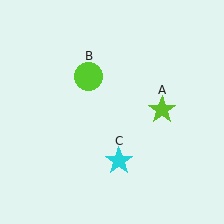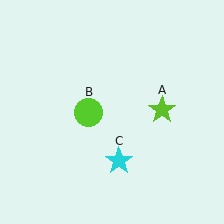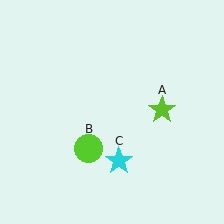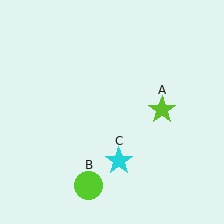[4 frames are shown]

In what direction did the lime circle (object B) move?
The lime circle (object B) moved down.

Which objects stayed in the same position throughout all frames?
Lime star (object A) and cyan star (object C) remained stationary.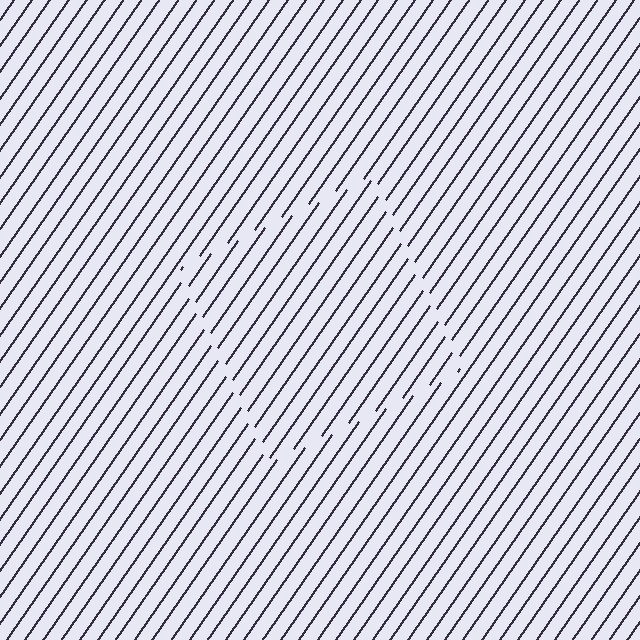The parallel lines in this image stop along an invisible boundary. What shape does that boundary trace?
An illusory square. The interior of the shape contains the same grating, shifted by half a period — the contour is defined by the phase discontinuity where line-ends from the inner and outer gratings abut.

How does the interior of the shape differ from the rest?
The interior of the shape contains the same grating, shifted by half a period — the contour is defined by the phase discontinuity where line-ends from the inner and outer gratings abut.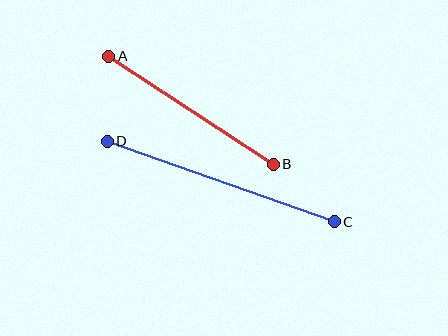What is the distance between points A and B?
The distance is approximately 197 pixels.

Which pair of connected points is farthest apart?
Points C and D are farthest apart.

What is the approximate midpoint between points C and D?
The midpoint is at approximately (221, 182) pixels.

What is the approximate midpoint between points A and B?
The midpoint is at approximately (191, 110) pixels.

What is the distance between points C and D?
The distance is approximately 241 pixels.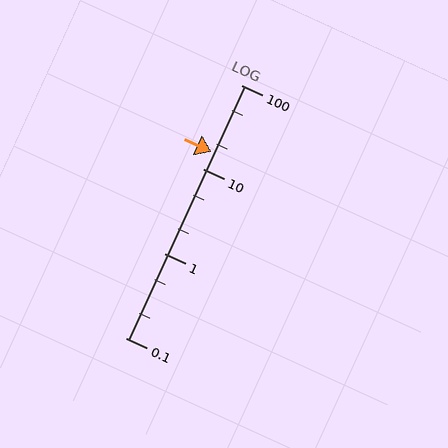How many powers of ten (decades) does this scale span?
The scale spans 3 decades, from 0.1 to 100.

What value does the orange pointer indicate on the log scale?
The pointer indicates approximately 16.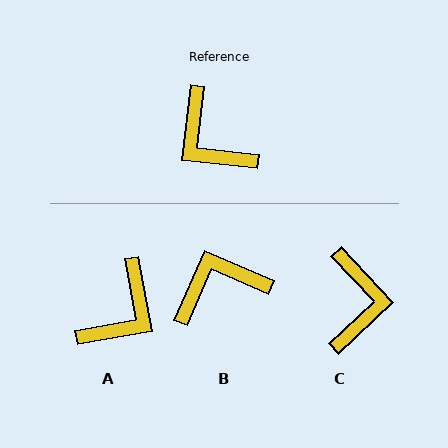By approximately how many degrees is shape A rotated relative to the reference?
Approximately 107 degrees counter-clockwise.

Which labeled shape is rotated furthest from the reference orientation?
C, about 140 degrees away.